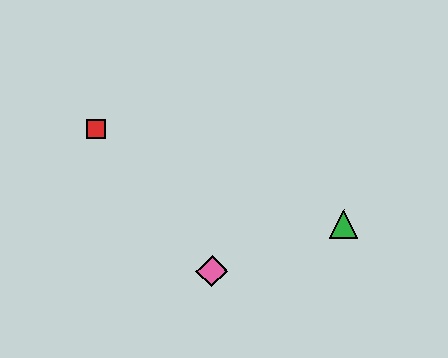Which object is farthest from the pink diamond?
The red square is farthest from the pink diamond.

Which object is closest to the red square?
The pink diamond is closest to the red square.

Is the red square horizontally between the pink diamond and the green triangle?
No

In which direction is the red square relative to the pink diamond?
The red square is above the pink diamond.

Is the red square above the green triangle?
Yes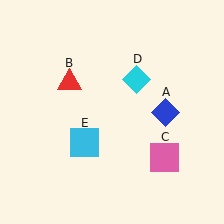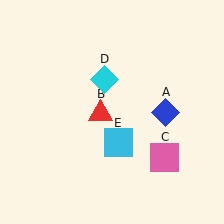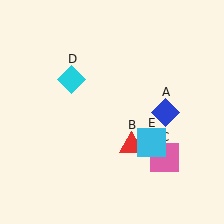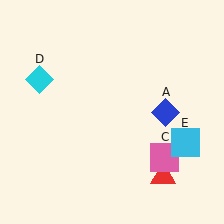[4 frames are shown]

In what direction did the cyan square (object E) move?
The cyan square (object E) moved right.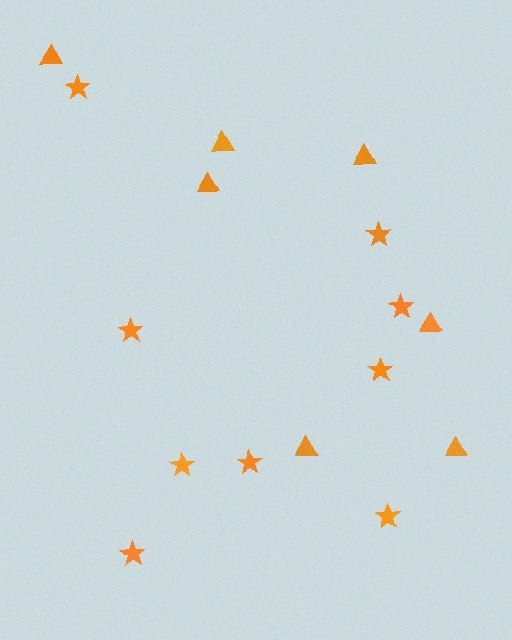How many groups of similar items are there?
There are 2 groups: one group of triangles (7) and one group of stars (9).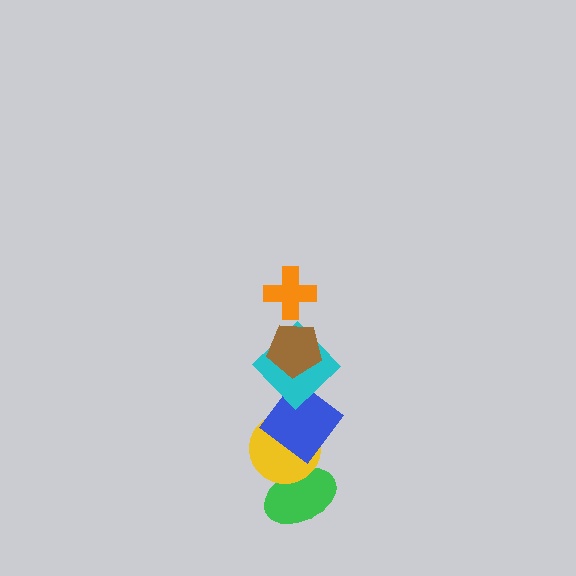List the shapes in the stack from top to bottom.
From top to bottom: the orange cross, the brown pentagon, the cyan diamond, the blue diamond, the yellow circle, the green ellipse.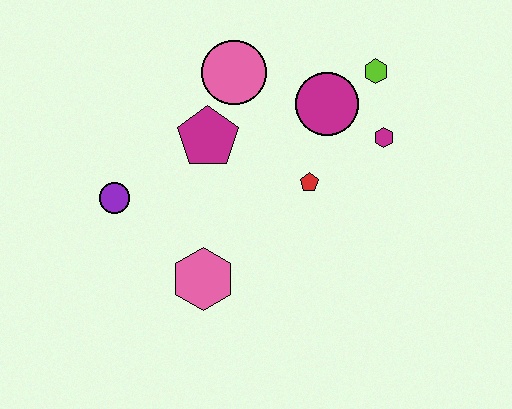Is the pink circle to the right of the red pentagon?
No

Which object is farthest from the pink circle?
The pink hexagon is farthest from the pink circle.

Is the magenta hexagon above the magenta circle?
No